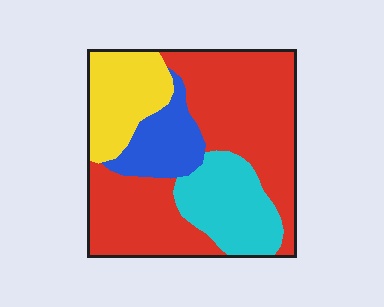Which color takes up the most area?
Red, at roughly 55%.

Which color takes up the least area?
Blue, at roughly 10%.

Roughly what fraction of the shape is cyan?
Cyan covers roughly 20% of the shape.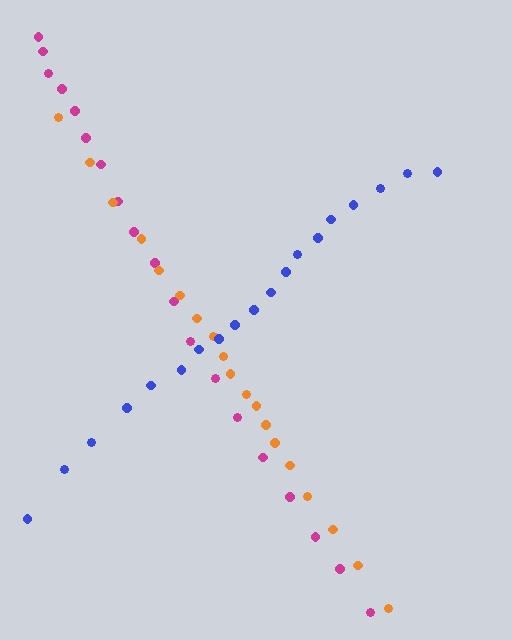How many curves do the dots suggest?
There are 3 distinct paths.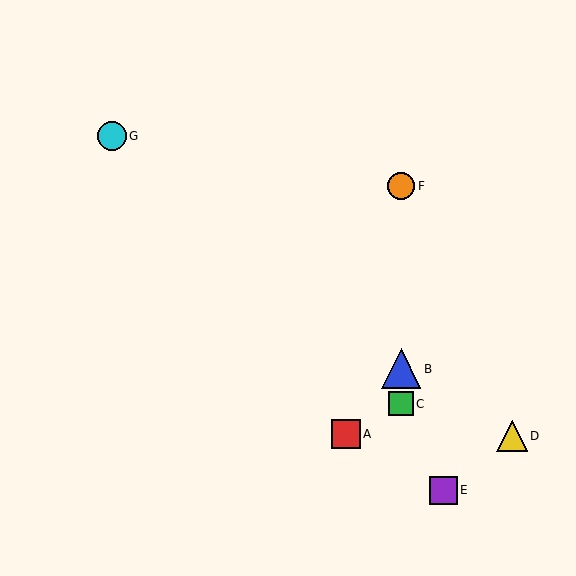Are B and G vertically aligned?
No, B is at x≈401 and G is at x≈112.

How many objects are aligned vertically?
3 objects (B, C, F) are aligned vertically.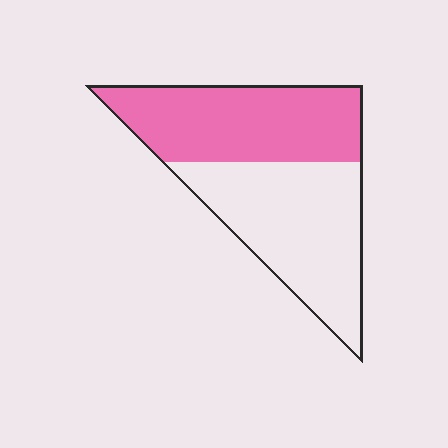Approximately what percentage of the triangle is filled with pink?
Approximately 50%.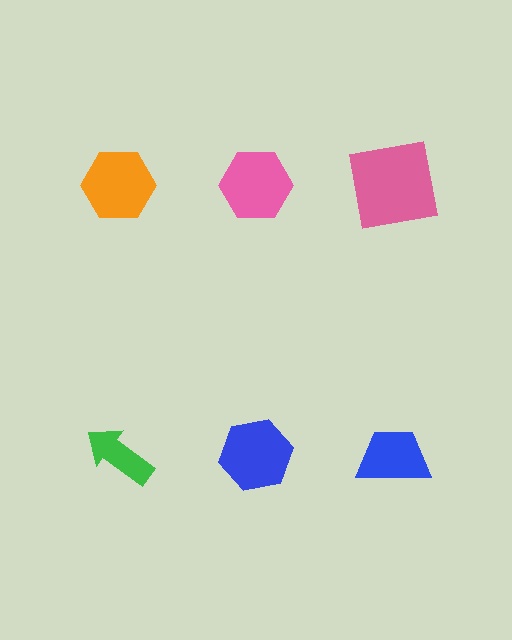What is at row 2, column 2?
A blue hexagon.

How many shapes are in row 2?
3 shapes.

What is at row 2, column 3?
A blue trapezoid.